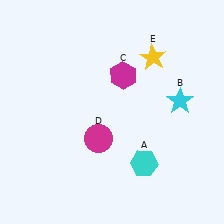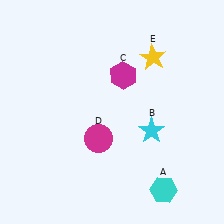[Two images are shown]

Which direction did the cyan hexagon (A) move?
The cyan hexagon (A) moved down.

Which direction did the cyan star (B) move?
The cyan star (B) moved down.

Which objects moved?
The objects that moved are: the cyan hexagon (A), the cyan star (B).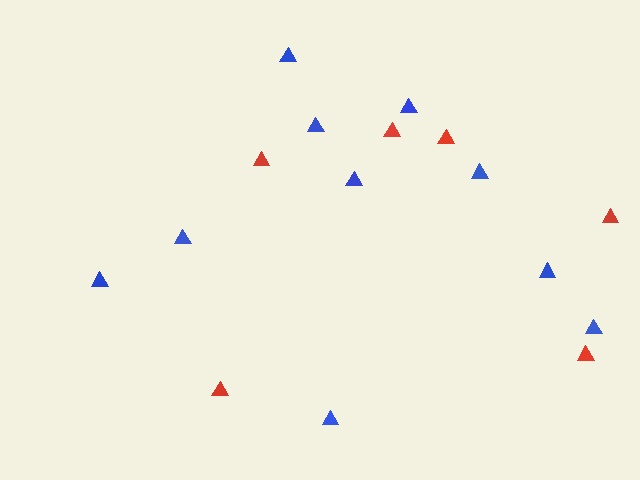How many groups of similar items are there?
There are 2 groups: one group of red triangles (6) and one group of blue triangles (10).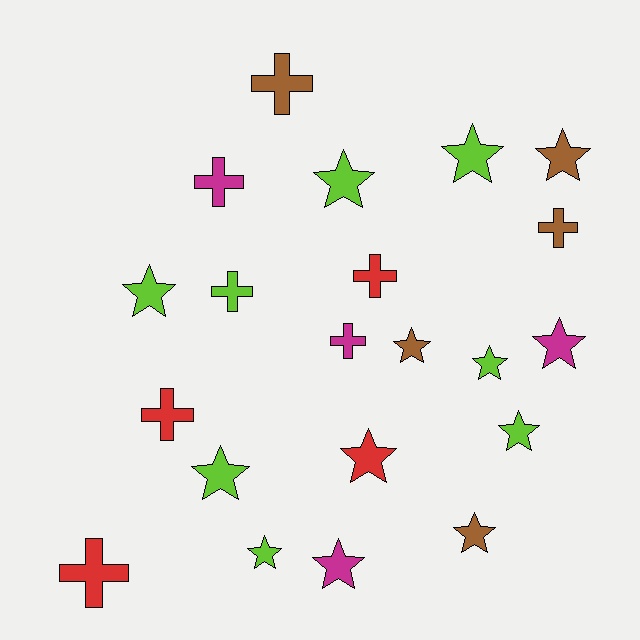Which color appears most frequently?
Lime, with 8 objects.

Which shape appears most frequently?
Star, with 13 objects.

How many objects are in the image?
There are 21 objects.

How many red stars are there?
There is 1 red star.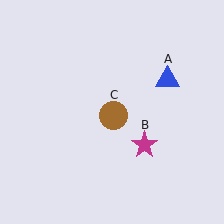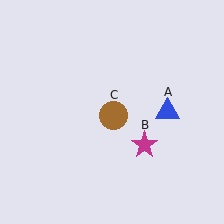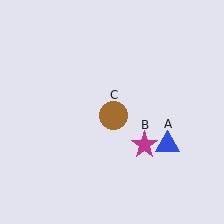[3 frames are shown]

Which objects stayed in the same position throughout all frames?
Magenta star (object B) and brown circle (object C) remained stationary.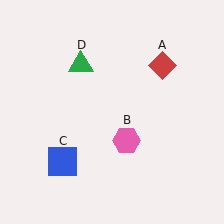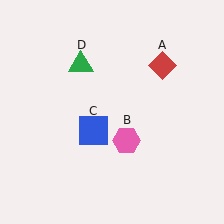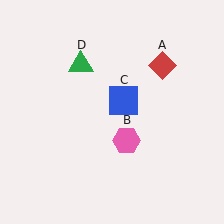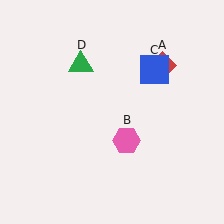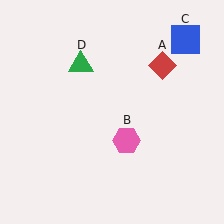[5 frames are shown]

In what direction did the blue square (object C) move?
The blue square (object C) moved up and to the right.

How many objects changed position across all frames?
1 object changed position: blue square (object C).